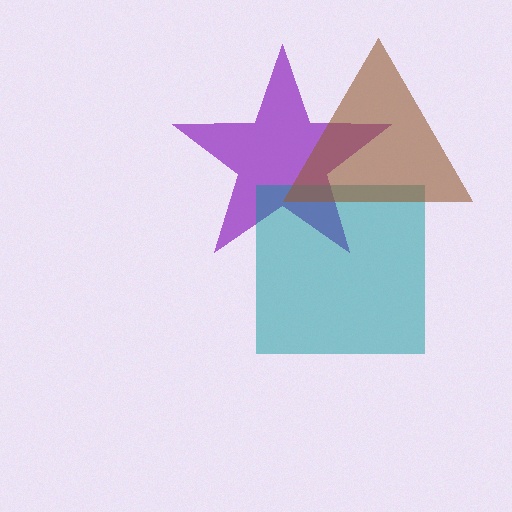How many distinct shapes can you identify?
There are 3 distinct shapes: a purple star, a teal square, a brown triangle.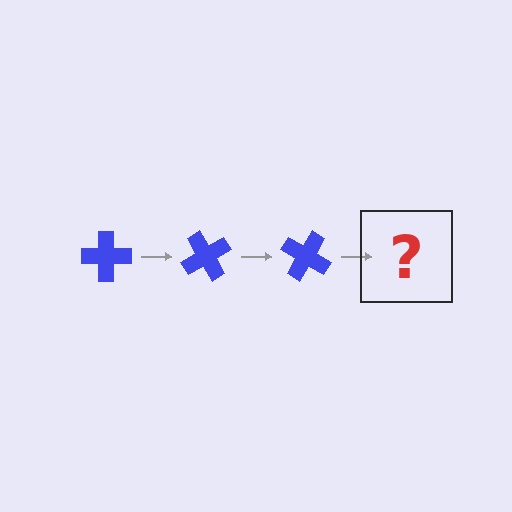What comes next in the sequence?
The next element should be a blue cross rotated 180 degrees.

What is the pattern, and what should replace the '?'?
The pattern is that the cross rotates 60 degrees each step. The '?' should be a blue cross rotated 180 degrees.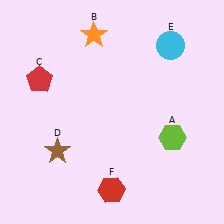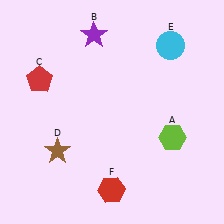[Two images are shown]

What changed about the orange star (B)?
In Image 1, B is orange. In Image 2, it changed to purple.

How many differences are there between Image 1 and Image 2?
There is 1 difference between the two images.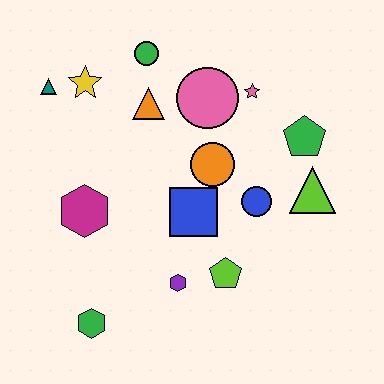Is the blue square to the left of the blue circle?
Yes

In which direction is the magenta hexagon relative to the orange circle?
The magenta hexagon is to the left of the orange circle.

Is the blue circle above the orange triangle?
No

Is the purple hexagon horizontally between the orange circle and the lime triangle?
No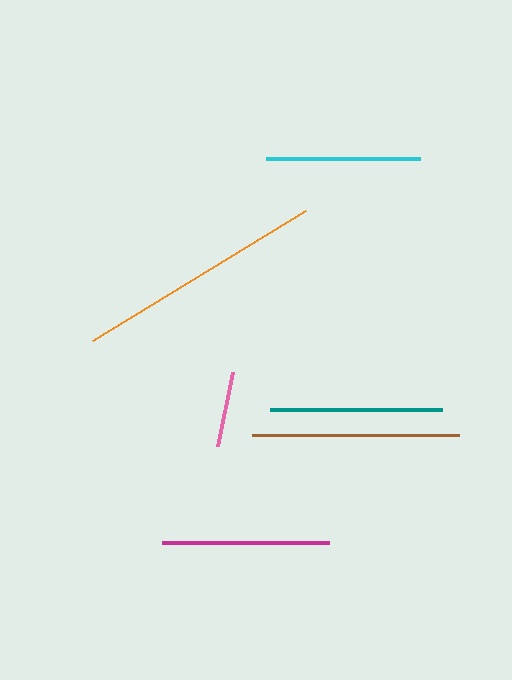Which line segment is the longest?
The orange line is the longest at approximately 249 pixels.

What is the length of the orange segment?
The orange segment is approximately 249 pixels long.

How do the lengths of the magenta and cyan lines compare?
The magenta and cyan lines are approximately the same length.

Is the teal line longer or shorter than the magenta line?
The teal line is longer than the magenta line.